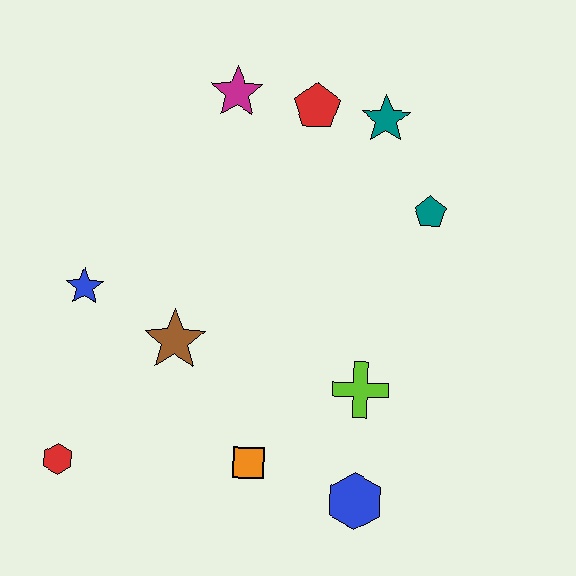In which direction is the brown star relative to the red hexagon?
The brown star is above the red hexagon.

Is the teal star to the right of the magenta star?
Yes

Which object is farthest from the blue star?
The teal pentagon is farthest from the blue star.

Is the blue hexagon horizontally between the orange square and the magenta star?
No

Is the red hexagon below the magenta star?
Yes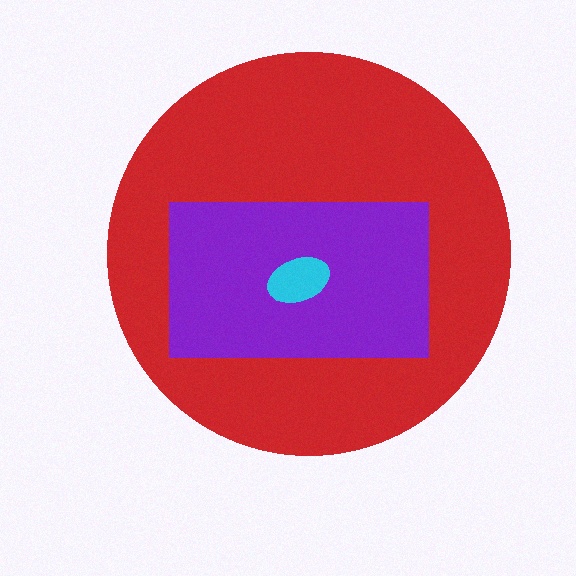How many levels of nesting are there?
3.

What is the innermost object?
The cyan ellipse.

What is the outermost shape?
The red circle.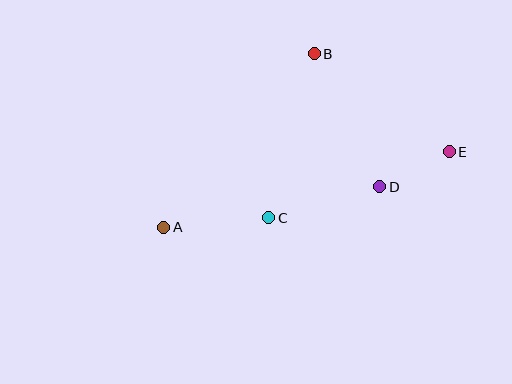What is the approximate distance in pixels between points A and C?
The distance between A and C is approximately 106 pixels.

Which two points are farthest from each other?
Points A and E are farthest from each other.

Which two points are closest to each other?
Points D and E are closest to each other.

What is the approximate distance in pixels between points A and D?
The distance between A and D is approximately 220 pixels.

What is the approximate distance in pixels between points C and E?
The distance between C and E is approximately 192 pixels.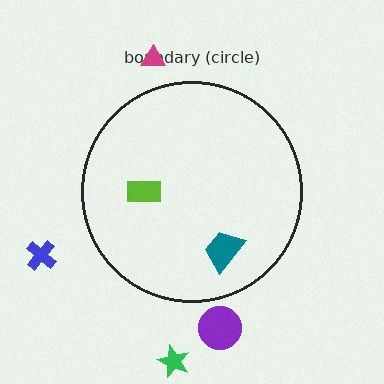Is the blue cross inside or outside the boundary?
Outside.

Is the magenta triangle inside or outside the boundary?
Outside.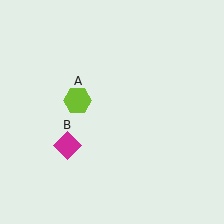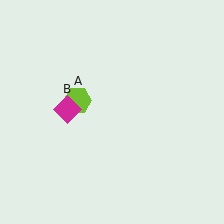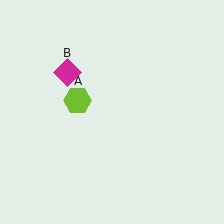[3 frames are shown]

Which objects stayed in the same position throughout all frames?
Lime hexagon (object A) remained stationary.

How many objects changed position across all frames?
1 object changed position: magenta diamond (object B).